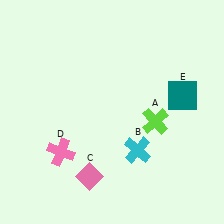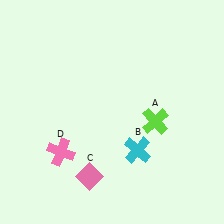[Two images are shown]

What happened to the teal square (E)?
The teal square (E) was removed in Image 2. It was in the top-right area of Image 1.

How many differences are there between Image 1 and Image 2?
There is 1 difference between the two images.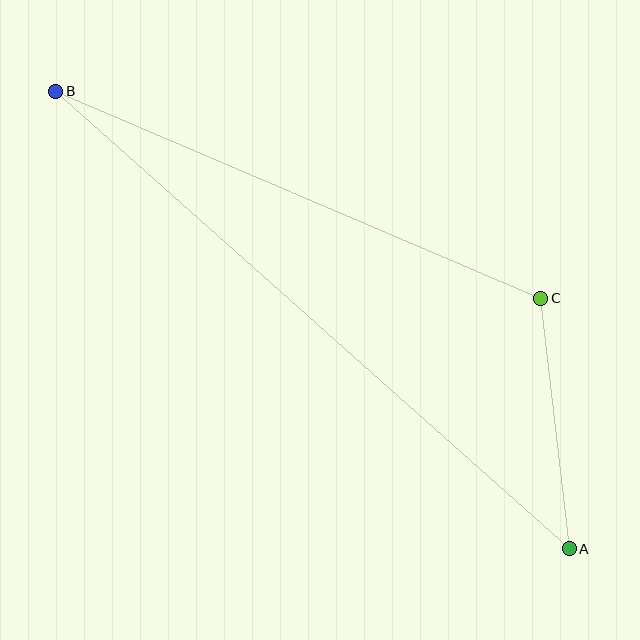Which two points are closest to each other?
Points A and C are closest to each other.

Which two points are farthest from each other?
Points A and B are farthest from each other.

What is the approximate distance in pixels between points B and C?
The distance between B and C is approximately 527 pixels.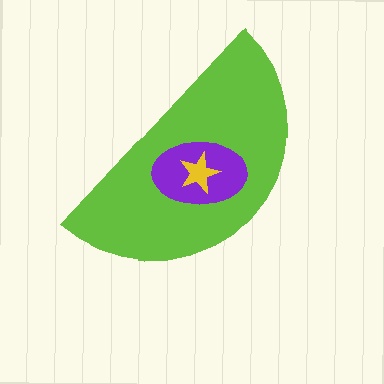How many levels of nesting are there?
3.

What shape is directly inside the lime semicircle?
The purple ellipse.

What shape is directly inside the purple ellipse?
The yellow star.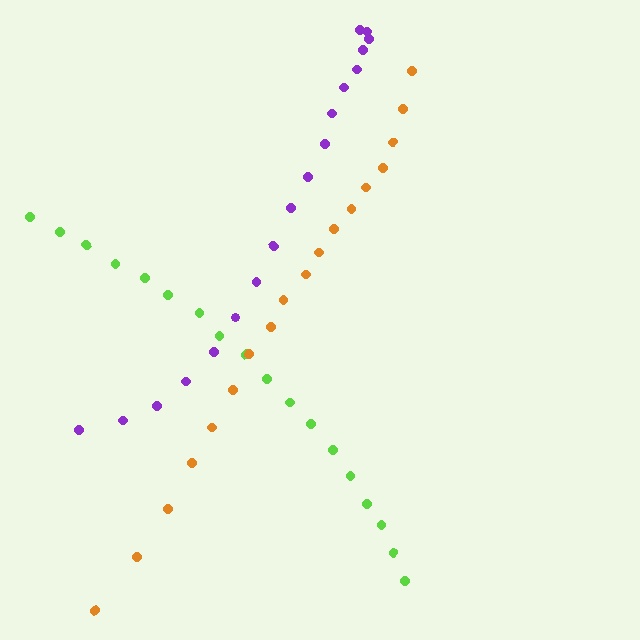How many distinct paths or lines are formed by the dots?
There are 3 distinct paths.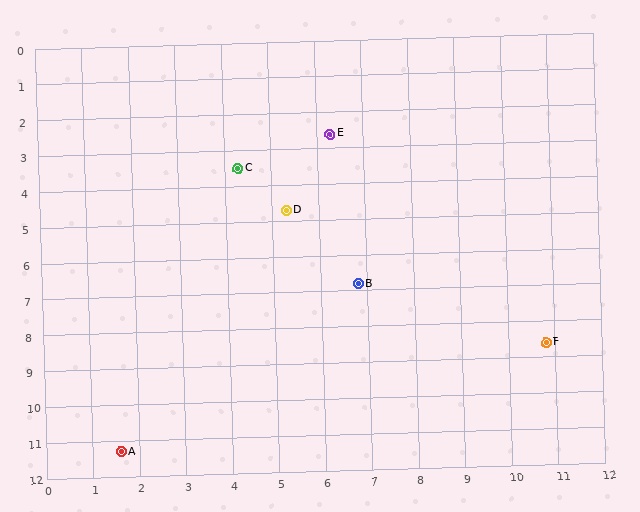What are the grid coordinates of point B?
Point B is at approximately (6.8, 6.8).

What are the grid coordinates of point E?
Point E is at approximately (6.3, 2.6).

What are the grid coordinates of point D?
Point D is at approximately (5.3, 4.7).